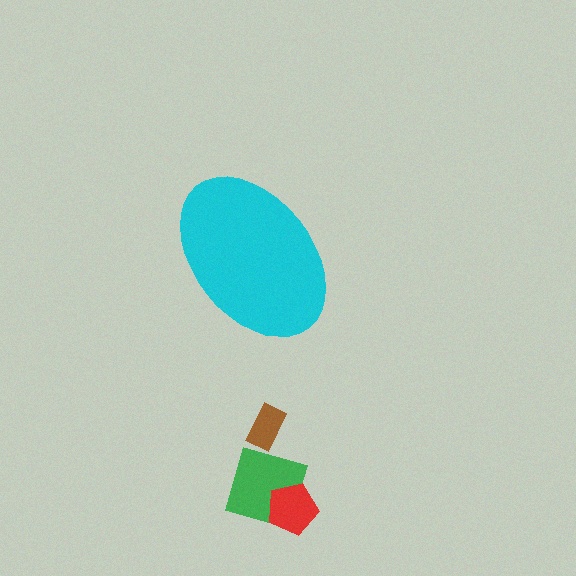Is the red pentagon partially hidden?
No, the red pentagon is fully visible.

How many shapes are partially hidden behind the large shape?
0 shapes are partially hidden.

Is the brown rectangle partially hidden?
No, the brown rectangle is fully visible.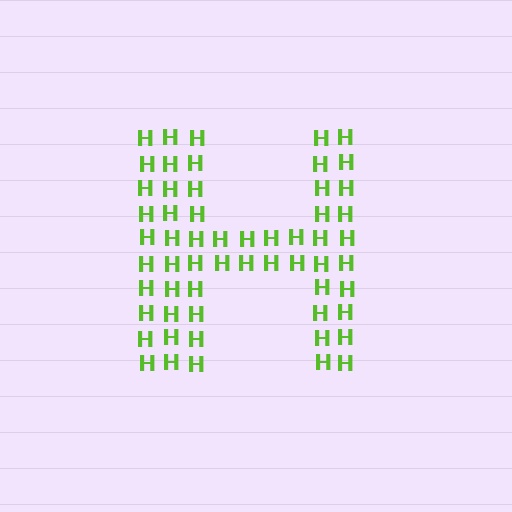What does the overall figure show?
The overall figure shows the letter H.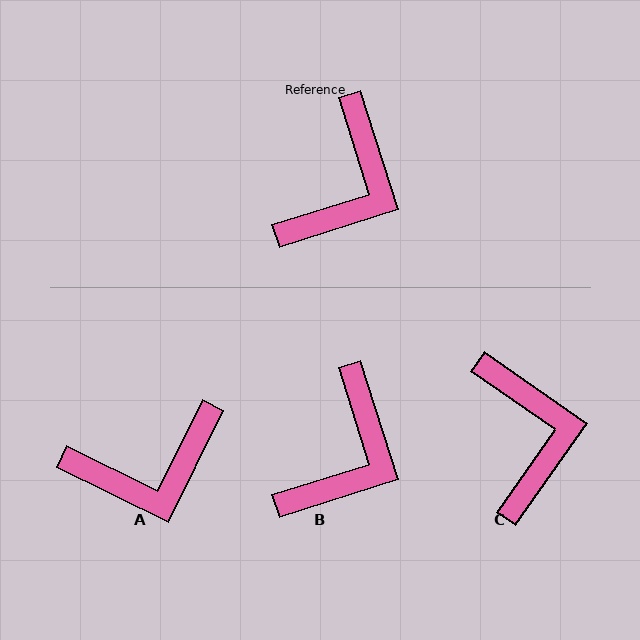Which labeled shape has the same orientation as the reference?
B.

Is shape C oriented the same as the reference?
No, it is off by about 38 degrees.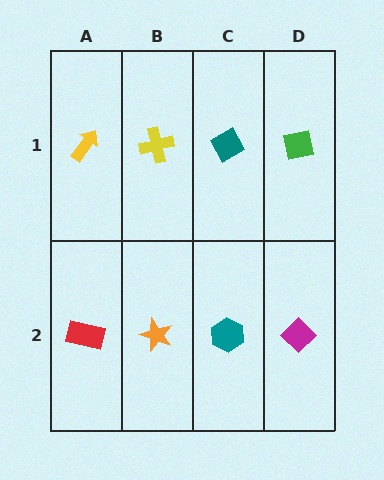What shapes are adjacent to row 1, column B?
An orange star (row 2, column B), a yellow arrow (row 1, column A), a teal diamond (row 1, column C).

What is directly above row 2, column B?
A yellow cross.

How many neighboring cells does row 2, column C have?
3.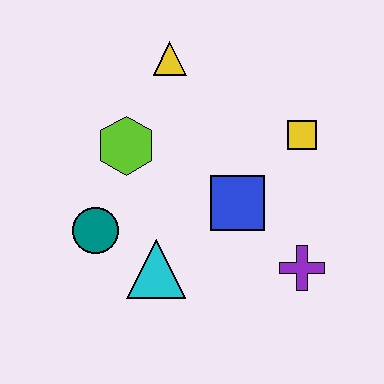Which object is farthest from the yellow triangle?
The purple cross is farthest from the yellow triangle.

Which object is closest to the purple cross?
The blue square is closest to the purple cross.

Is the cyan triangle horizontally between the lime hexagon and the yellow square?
Yes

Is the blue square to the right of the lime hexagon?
Yes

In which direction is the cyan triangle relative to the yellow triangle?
The cyan triangle is below the yellow triangle.